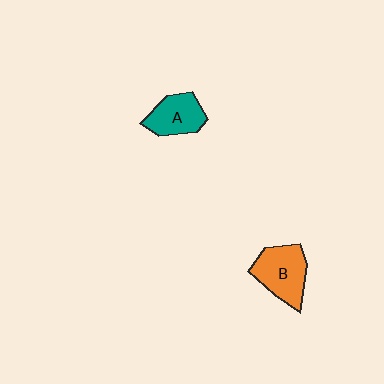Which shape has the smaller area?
Shape A (teal).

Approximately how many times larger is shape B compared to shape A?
Approximately 1.3 times.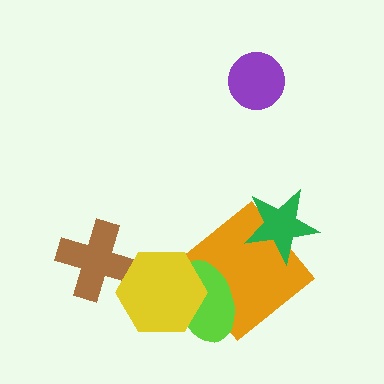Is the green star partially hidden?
No, no other shape covers it.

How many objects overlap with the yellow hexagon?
3 objects overlap with the yellow hexagon.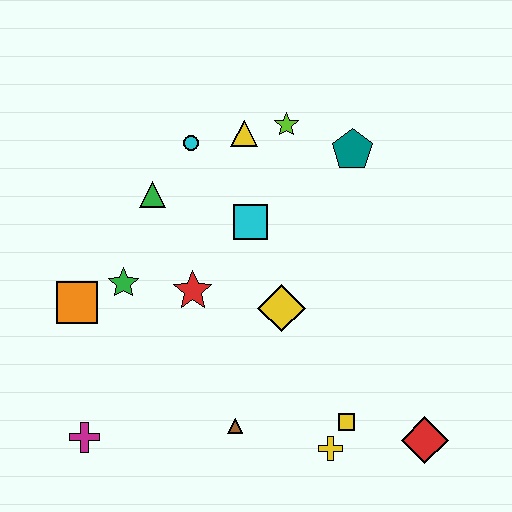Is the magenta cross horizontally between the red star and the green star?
No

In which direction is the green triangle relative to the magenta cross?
The green triangle is above the magenta cross.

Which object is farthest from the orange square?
The red diamond is farthest from the orange square.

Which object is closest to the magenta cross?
The orange square is closest to the magenta cross.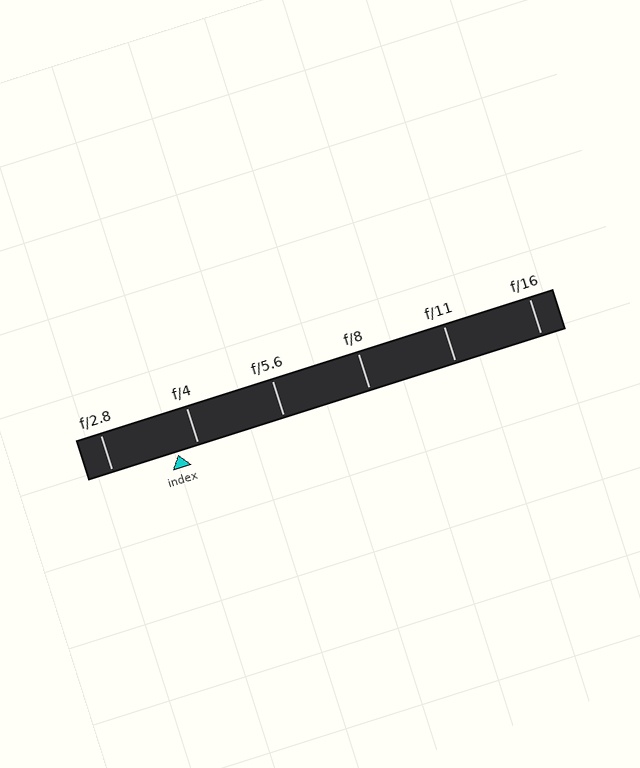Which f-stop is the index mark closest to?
The index mark is closest to f/4.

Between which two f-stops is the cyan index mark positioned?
The index mark is between f/2.8 and f/4.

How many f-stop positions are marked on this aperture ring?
There are 6 f-stop positions marked.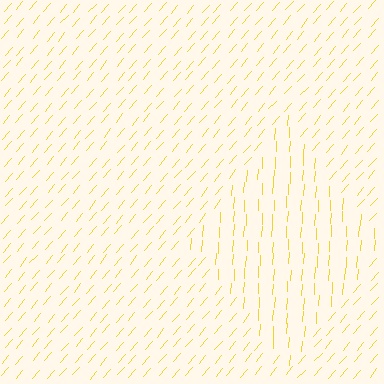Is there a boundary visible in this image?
Yes, there is a texture boundary formed by a change in line orientation.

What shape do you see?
I see a diamond.